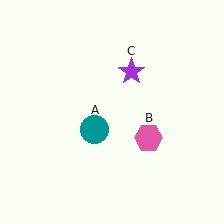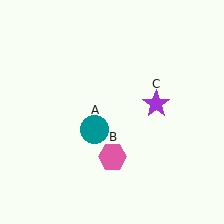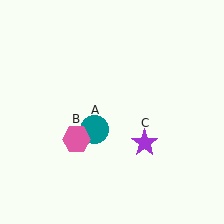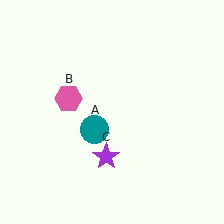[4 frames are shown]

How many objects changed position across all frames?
2 objects changed position: pink hexagon (object B), purple star (object C).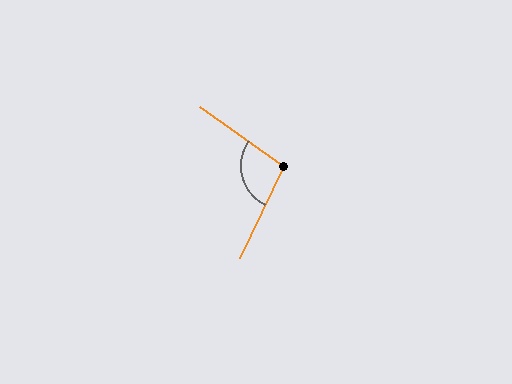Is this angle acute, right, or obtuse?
It is obtuse.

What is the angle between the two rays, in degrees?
Approximately 100 degrees.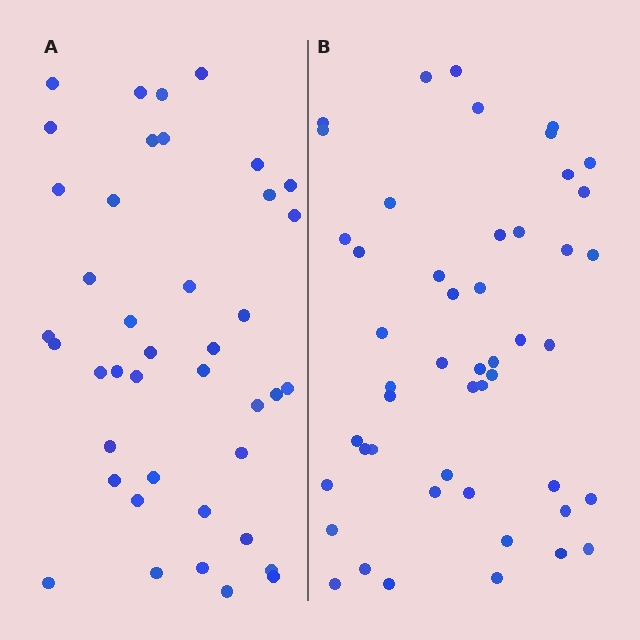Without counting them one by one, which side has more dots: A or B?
Region B (the right region) has more dots.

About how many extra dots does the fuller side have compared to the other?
Region B has roughly 8 or so more dots than region A.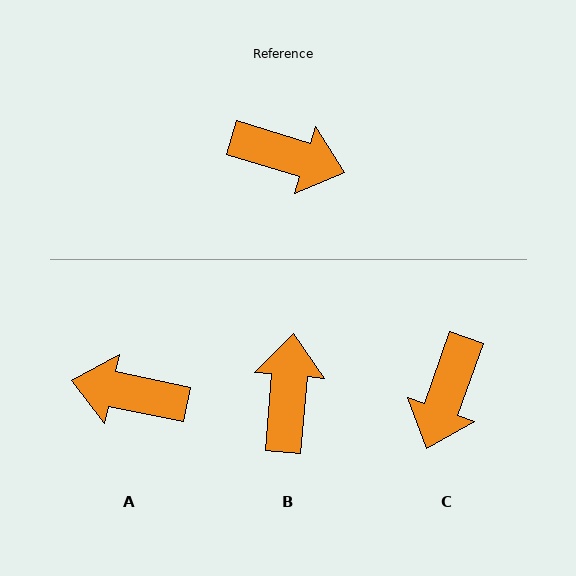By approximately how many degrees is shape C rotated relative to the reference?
Approximately 92 degrees clockwise.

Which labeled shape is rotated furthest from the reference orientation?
A, about 174 degrees away.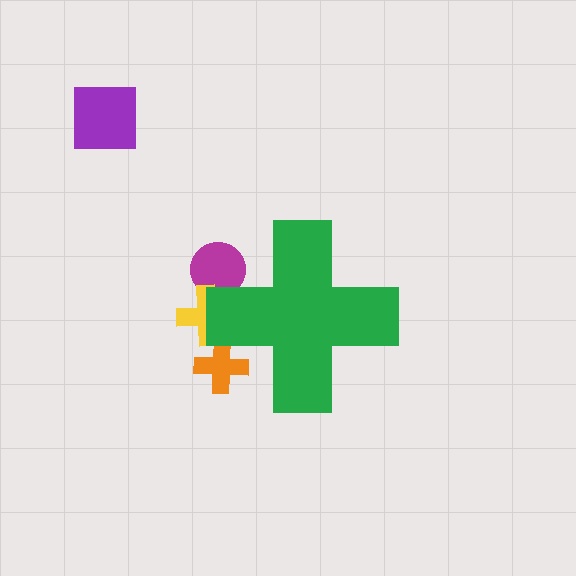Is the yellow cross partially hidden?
Yes, the yellow cross is partially hidden behind the green cross.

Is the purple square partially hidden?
No, the purple square is fully visible.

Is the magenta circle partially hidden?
Yes, the magenta circle is partially hidden behind the green cross.